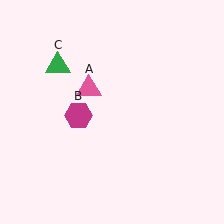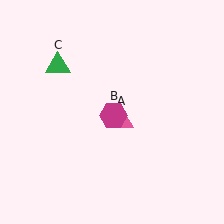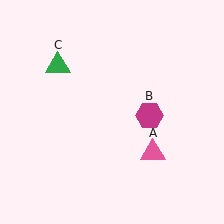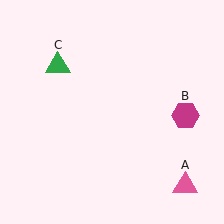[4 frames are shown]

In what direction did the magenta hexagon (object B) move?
The magenta hexagon (object B) moved right.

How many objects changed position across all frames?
2 objects changed position: pink triangle (object A), magenta hexagon (object B).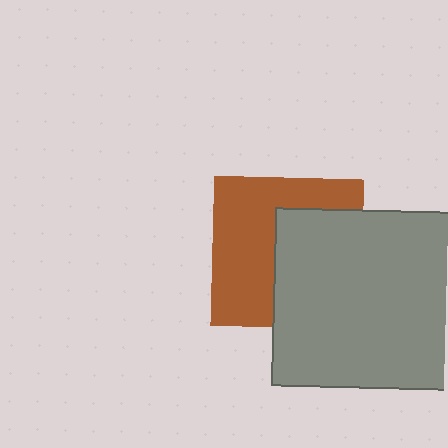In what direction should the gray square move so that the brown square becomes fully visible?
The gray square should move right. That is the shortest direction to clear the overlap and leave the brown square fully visible.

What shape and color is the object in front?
The object in front is a gray square.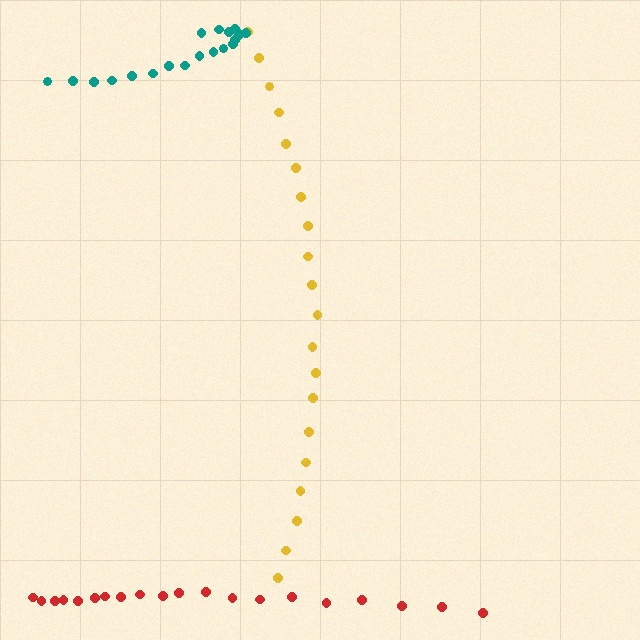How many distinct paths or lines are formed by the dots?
There are 3 distinct paths.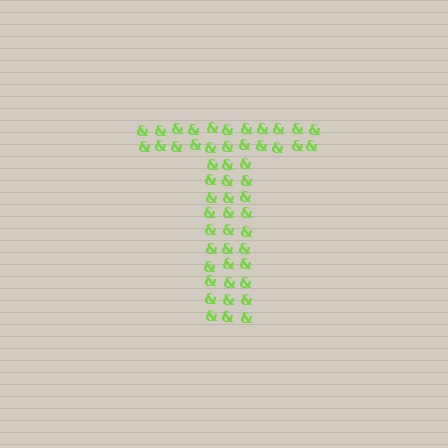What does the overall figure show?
The overall figure shows the letter T.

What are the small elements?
The small elements are ampersands.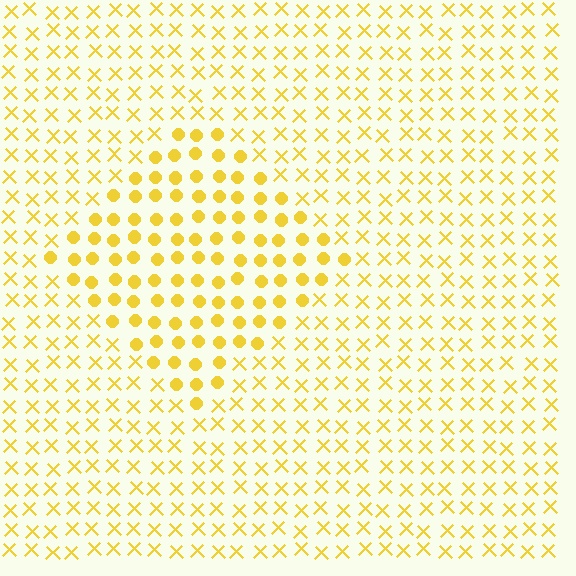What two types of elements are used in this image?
The image uses circles inside the diamond region and X marks outside it.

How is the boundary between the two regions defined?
The boundary is defined by a change in element shape: circles inside vs. X marks outside. All elements share the same color and spacing.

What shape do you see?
I see a diamond.